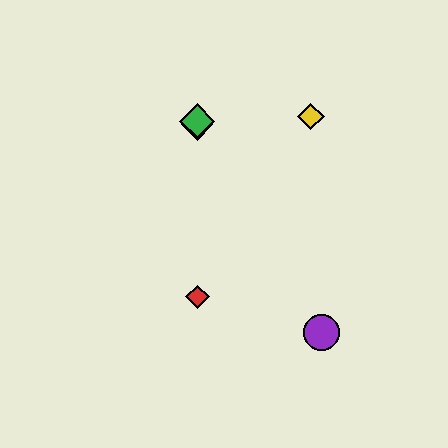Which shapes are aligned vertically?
The red diamond, the blue diamond, the green diamond are aligned vertically.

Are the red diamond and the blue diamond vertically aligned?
Yes, both are at x≈197.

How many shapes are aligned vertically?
3 shapes (the red diamond, the blue diamond, the green diamond) are aligned vertically.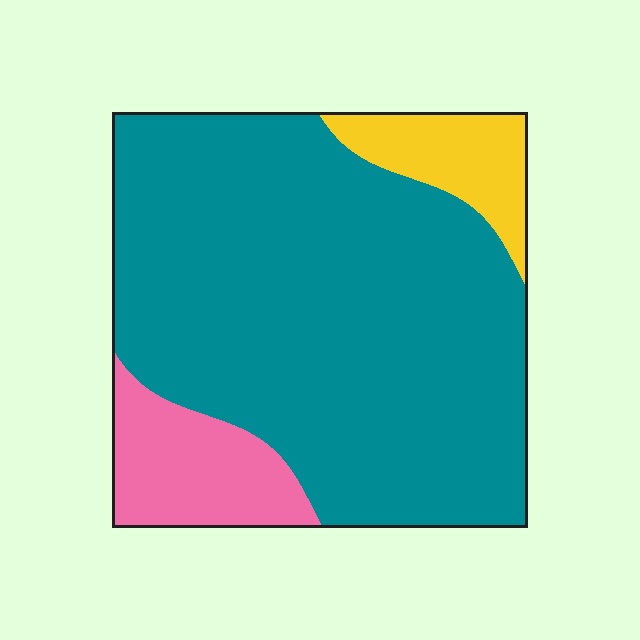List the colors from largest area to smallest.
From largest to smallest: teal, pink, yellow.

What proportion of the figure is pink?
Pink takes up less than a quarter of the figure.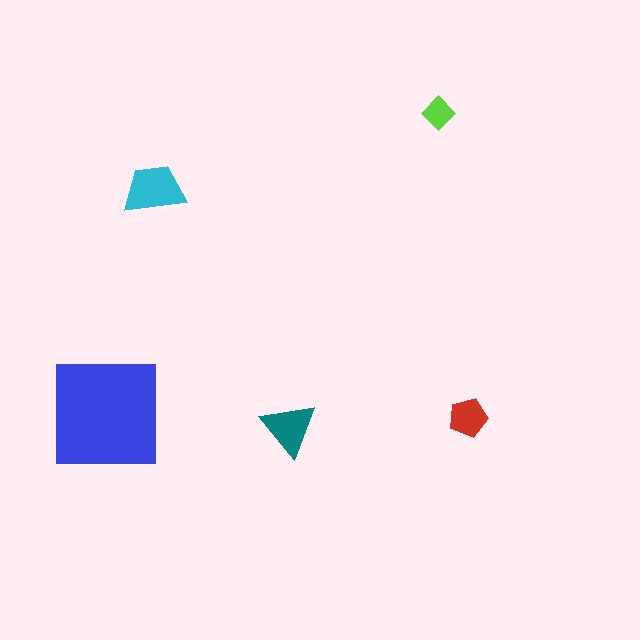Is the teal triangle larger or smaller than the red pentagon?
Larger.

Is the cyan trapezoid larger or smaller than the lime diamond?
Larger.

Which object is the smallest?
The lime diamond.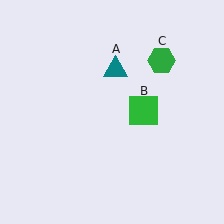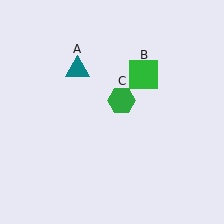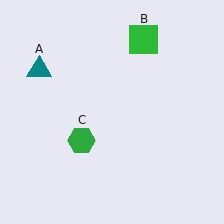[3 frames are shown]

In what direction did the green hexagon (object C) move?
The green hexagon (object C) moved down and to the left.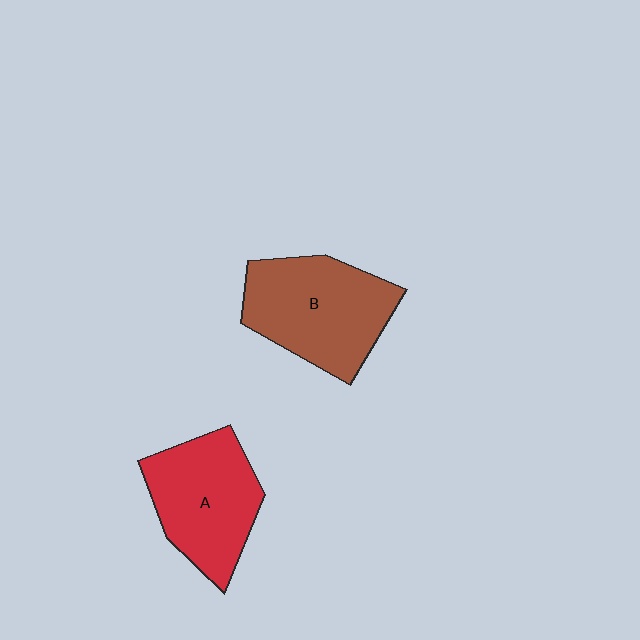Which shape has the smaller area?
Shape A (red).